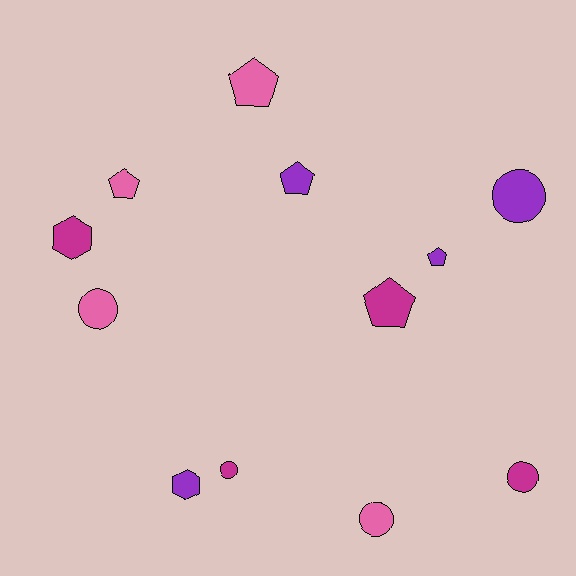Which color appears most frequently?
Purple, with 4 objects.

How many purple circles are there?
There is 1 purple circle.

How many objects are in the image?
There are 12 objects.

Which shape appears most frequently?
Pentagon, with 5 objects.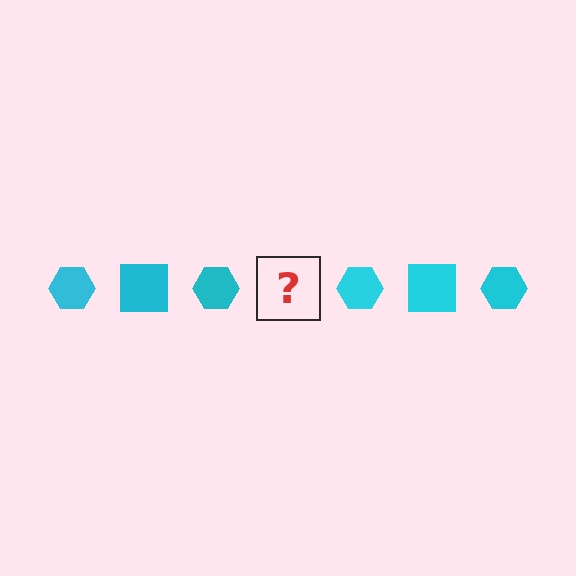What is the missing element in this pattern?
The missing element is a cyan square.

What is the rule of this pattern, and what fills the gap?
The rule is that the pattern cycles through hexagon, square shapes in cyan. The gap should be filled with a cyan square.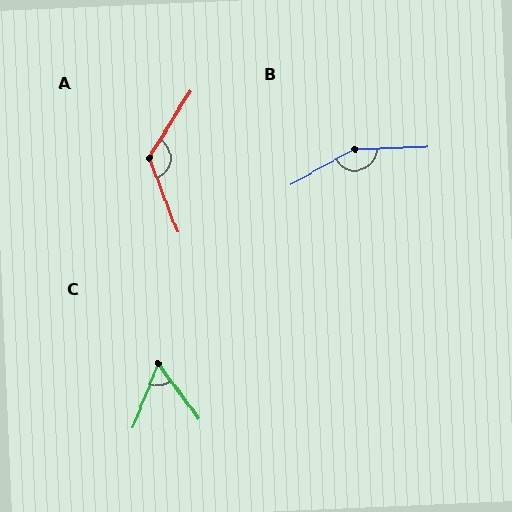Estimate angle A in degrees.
Approximately 127 degrees.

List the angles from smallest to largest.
C (58°), A (127°), B (152°).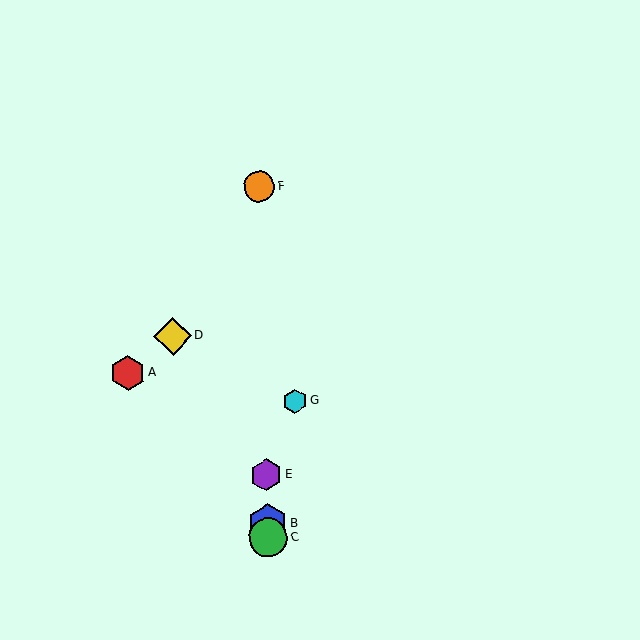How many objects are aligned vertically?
4 objects (B, C, E, F) are aligned vertically.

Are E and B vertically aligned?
Yes, both are at x≈266.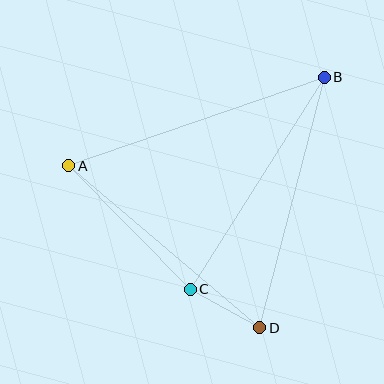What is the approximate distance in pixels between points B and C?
The distance between B and C is approximately 251 pixels.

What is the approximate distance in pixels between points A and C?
The distance between A and C is approximately 174 pixels.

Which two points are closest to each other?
Points C and D are closest to each other.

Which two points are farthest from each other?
Points A and B are farthest from each other.